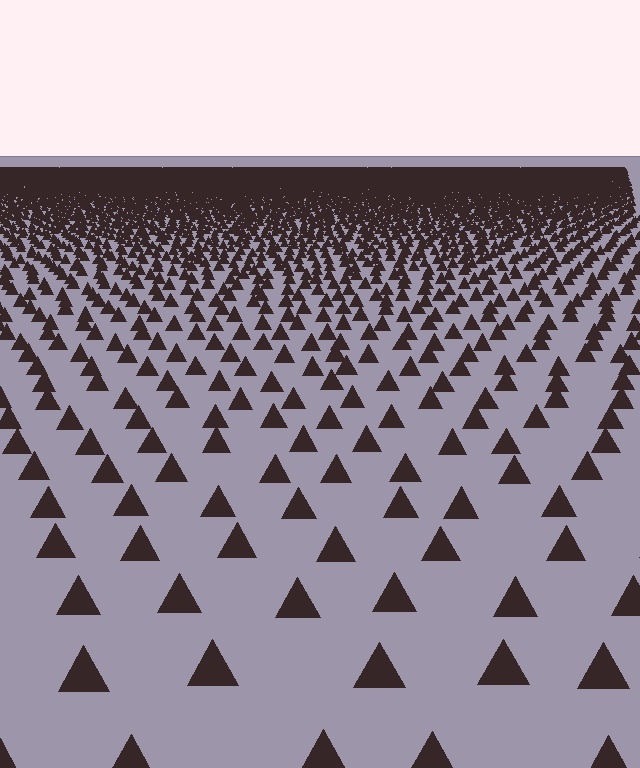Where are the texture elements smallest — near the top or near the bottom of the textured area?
Near the top.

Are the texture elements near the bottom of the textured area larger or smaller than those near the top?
Larger. Near the bottom, elements are closer to the viewer and appear at a bigger on-screen size.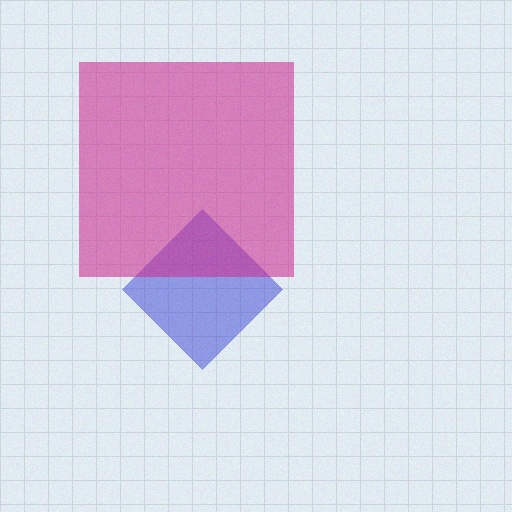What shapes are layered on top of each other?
The layered shapes are: a blue diamond, a magenta square.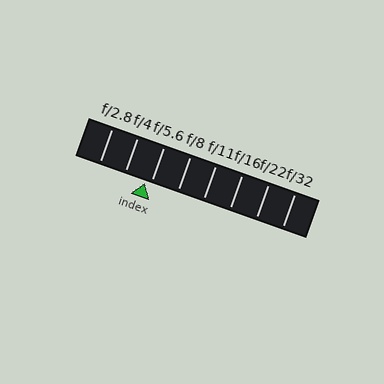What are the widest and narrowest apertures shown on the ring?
The widest aperture shown is f/2.8 and the narrowest is f/32.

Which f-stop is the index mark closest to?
The index mark is closest to f/5.6.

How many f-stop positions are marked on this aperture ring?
There are 8 f-stop positions marked.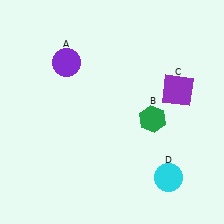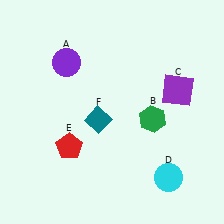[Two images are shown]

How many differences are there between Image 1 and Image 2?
There are 2 differences between the two images.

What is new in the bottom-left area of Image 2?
A teal diamond (F) was added in the bottom-left area of Image 2.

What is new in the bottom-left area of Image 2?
A red pentagon (E) was added in the bottom-left area of Image 2.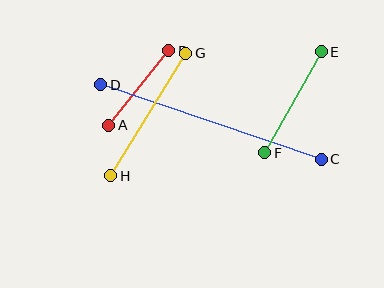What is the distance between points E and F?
The distance is approximately 115 pixels.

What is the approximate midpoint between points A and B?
The midpoint is at approximately (139, 88) pixels.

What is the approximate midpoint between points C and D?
The midpoint is at approximately (211, 122) pixels.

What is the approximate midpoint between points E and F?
The midpoint is at approximately (293, 102) pixels.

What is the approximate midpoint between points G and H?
The midpoint is at approximately (148, 115) pixels.